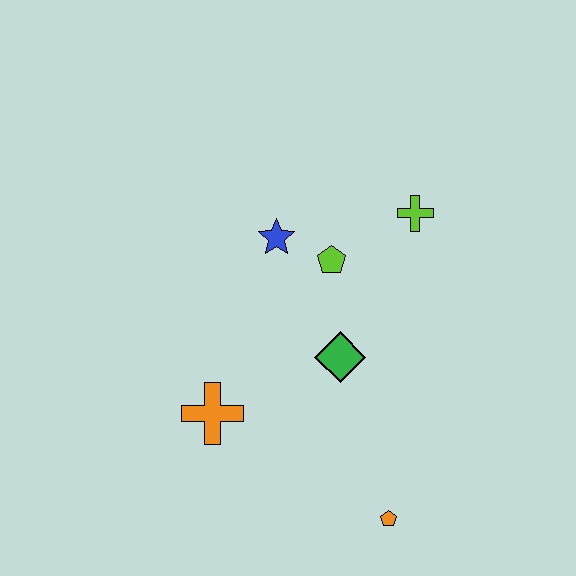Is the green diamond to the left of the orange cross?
No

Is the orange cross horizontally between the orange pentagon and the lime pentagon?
No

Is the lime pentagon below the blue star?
Yes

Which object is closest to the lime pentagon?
The blue star is closest to the lime pentagon.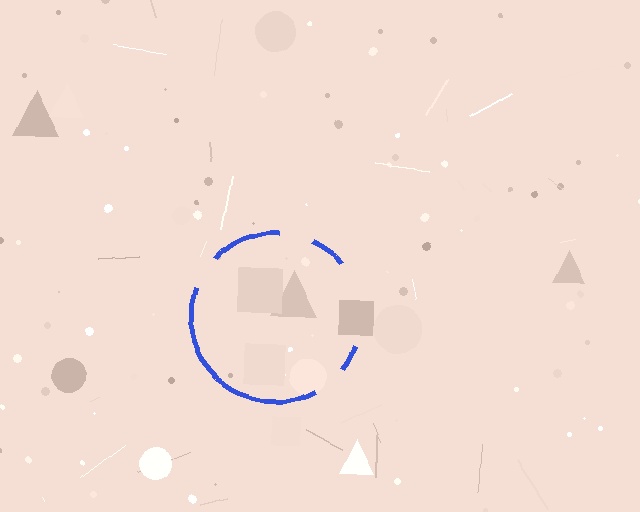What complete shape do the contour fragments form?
The contour fragments form a circle.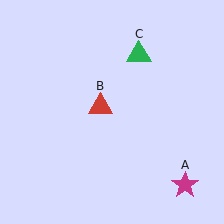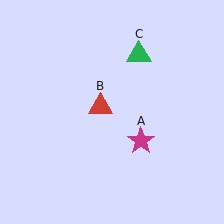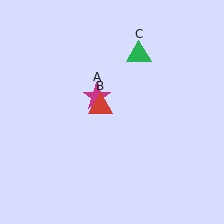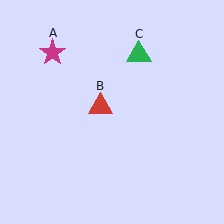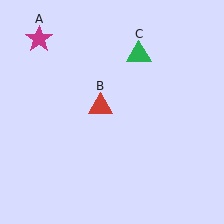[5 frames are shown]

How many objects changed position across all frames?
1 object changed position: magenta star (object A).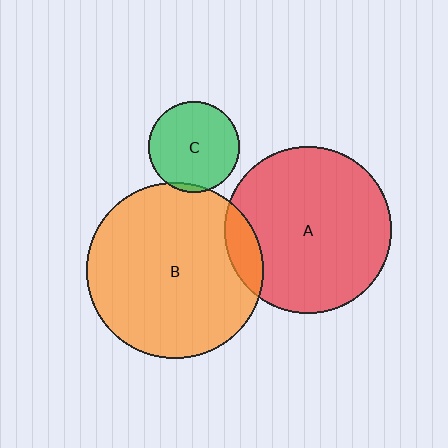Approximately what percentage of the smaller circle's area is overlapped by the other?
Approximately 5%.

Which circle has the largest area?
Circle B (orange).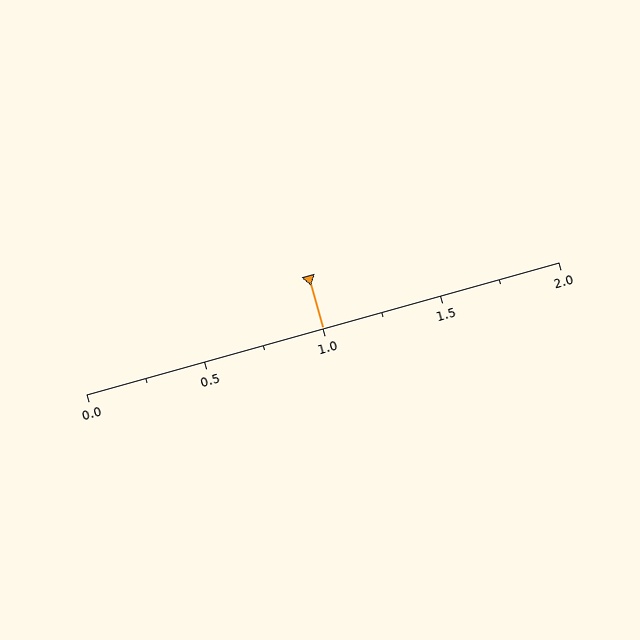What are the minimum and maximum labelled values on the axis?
The axis runs from 0.0 to 2.0.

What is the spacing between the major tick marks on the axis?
The major ticks are spaced 0.5 apart.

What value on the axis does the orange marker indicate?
The marker indicates approximately 1.